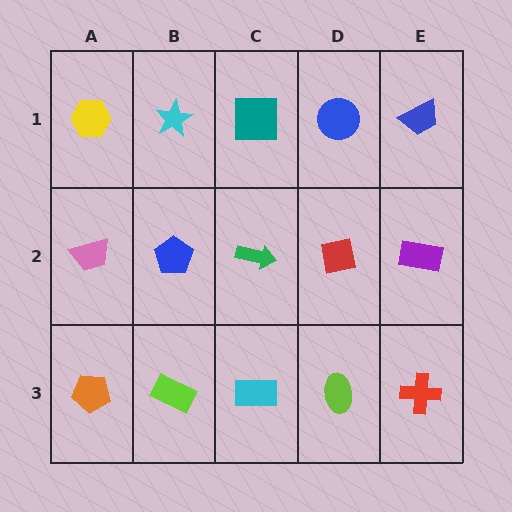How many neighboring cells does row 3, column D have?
3.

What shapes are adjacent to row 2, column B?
A cyan star (row 1, column B), a lime rectangle (row 3, column B), a pink trapezoid (row 2, column A), a green arrow (row 2, column C).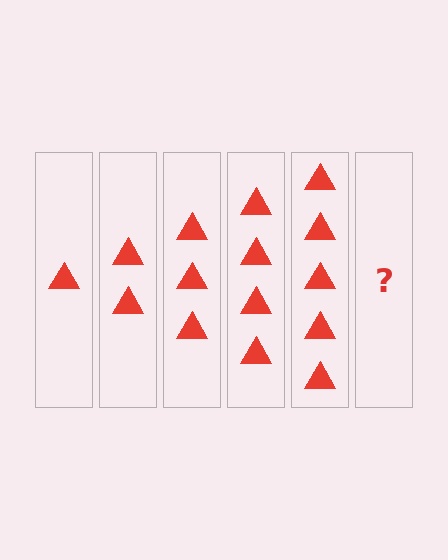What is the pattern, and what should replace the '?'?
The pattern is that each step adds one more triangle. The '?' should be 6 triangles.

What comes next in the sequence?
The next element should be 6 triangles.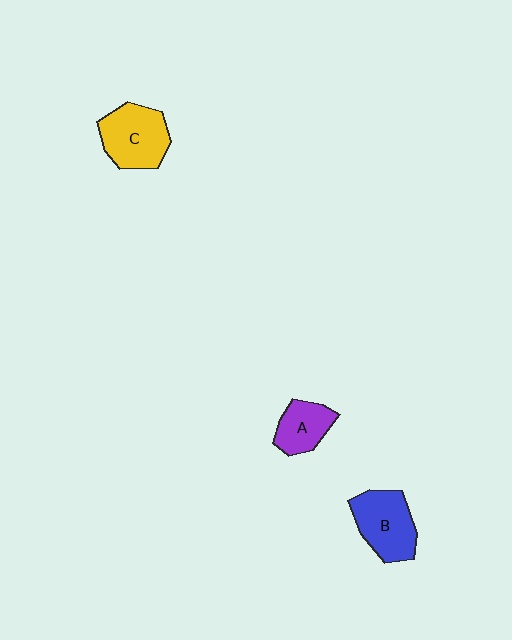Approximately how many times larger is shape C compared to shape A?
Approximately 1.5 times.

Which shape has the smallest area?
Shape A (purple).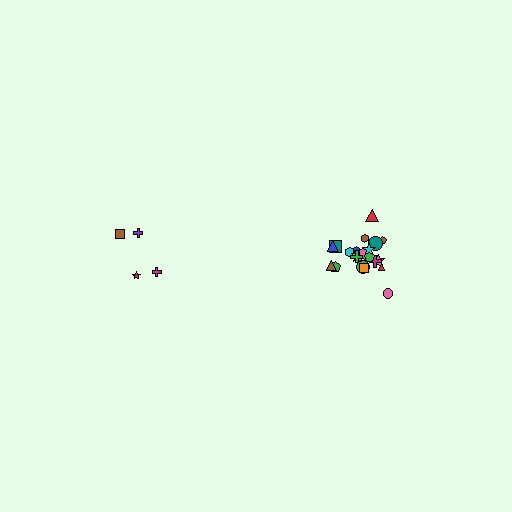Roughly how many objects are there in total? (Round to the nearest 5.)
Roughly 25 objects in total.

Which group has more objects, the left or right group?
The right group.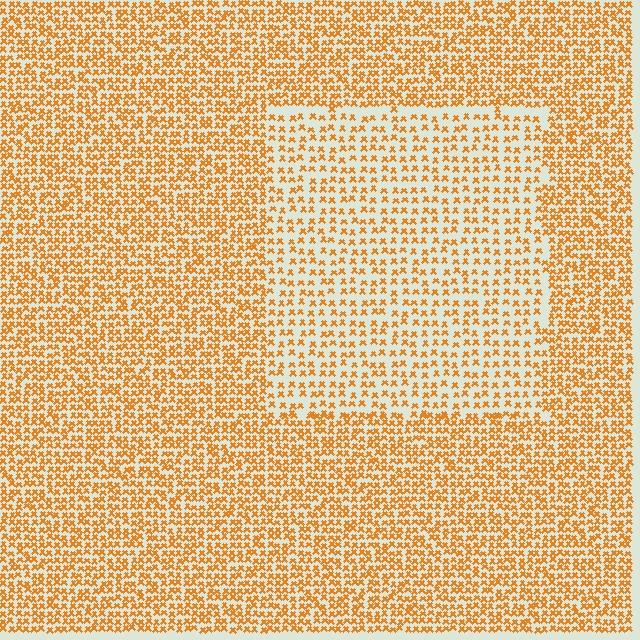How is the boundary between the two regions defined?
The boundary is defined by a change in element density (approximately 1.8x ratio). All elements are the same color, size, and shape.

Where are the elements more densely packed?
The elements are more densely packed outside the rectangle boundary.